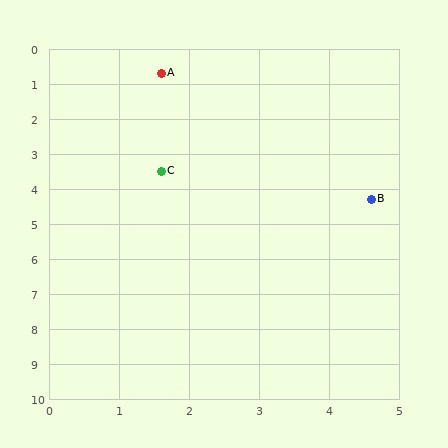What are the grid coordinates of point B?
Point B is at approximately (4.6, 4.3).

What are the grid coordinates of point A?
Point A is at approximately (1.6, 0.7).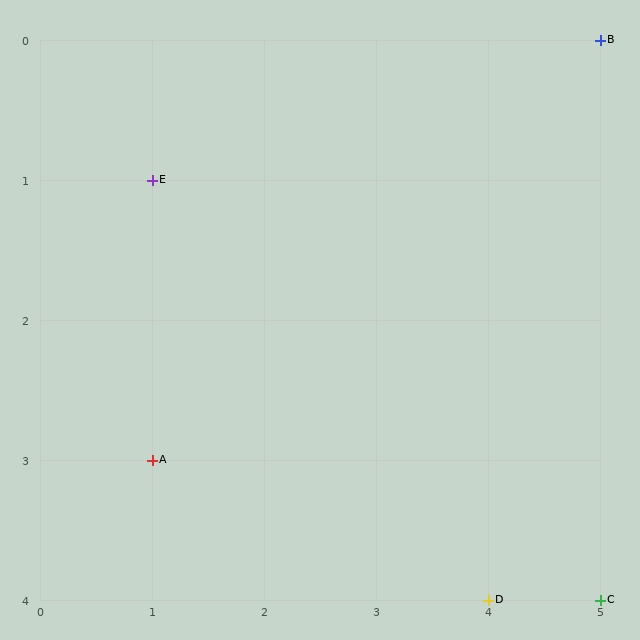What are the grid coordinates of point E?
Point E is at grid coordinates (1, 1).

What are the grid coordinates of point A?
Point A is at grid coordinates (1, 3).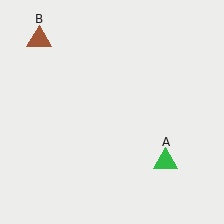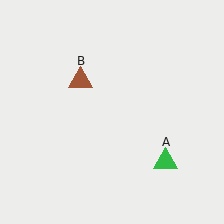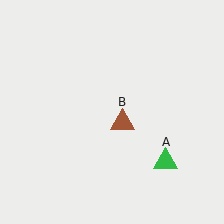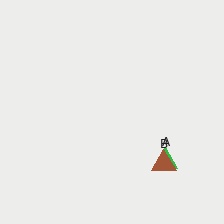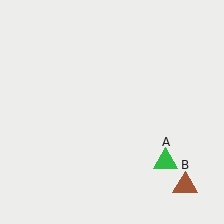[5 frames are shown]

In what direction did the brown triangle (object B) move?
The brown triangle (object B) moved down and to the right.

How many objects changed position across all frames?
1 object changed position: brown triangle (object B).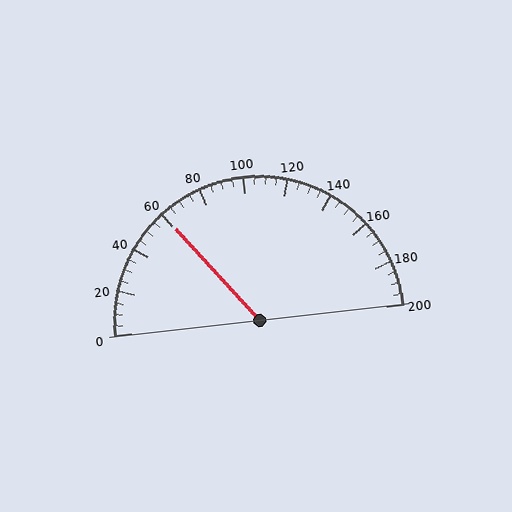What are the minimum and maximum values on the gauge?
The gauge ranges from 0 to 200.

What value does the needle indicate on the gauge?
The needle indicates approximately 60.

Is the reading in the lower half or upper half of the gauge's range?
The reading is in the lower half of the range (0 to 200).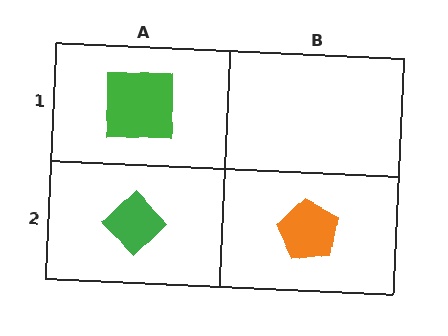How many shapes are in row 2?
2 shapes.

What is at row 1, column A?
A green square.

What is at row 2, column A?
A green diamond.